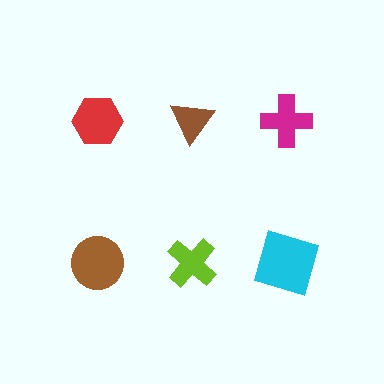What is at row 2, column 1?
A brown circle.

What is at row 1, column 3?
A magenta cross.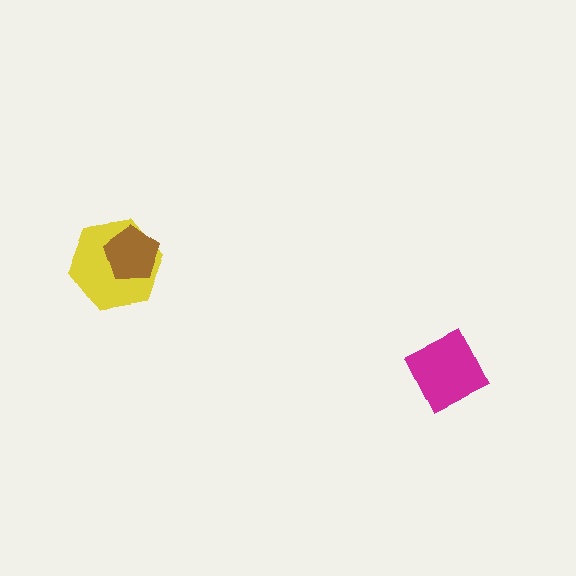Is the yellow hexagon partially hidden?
Yes, it is partially covered by another shape.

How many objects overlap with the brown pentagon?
1 object overlaps with the brown pentagon.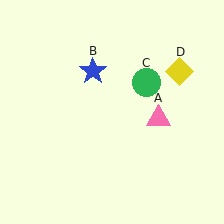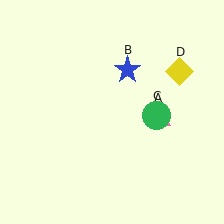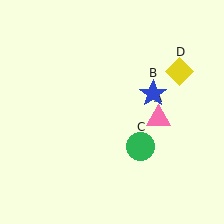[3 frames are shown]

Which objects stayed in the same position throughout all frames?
Pink triangle (object A) and yellow diamond (object D) remained stationary.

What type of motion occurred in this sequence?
The blue star (object B), green circle (object C) rotated clockwise around the center of the scene.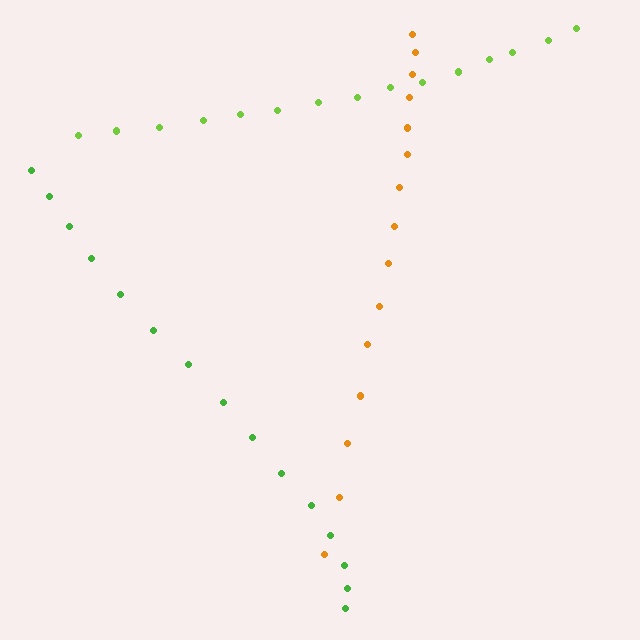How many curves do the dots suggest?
There are 3 distinct paths.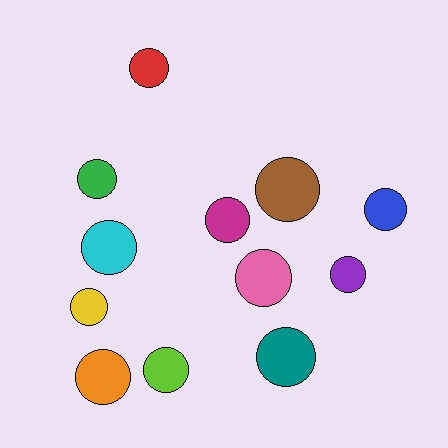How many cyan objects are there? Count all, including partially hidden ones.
There is 1 cyan object.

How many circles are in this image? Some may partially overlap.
There are 12 circles.